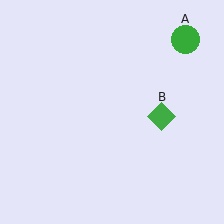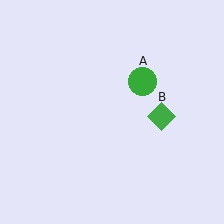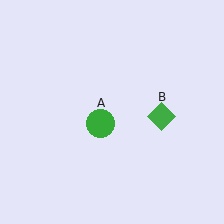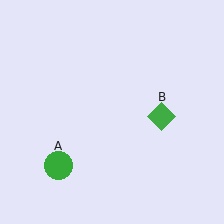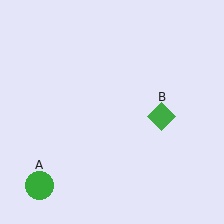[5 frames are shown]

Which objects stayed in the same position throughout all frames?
Green diamond (object B) remained stationary.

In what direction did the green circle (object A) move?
The green circle (object A) moved down and to the left.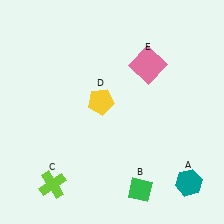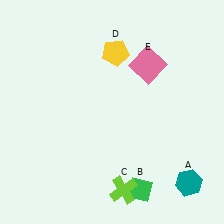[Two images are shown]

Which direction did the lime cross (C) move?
The lime cross (C) moved right.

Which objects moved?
The objects that moved are: the lime cross (C), the yellow pentagon (D).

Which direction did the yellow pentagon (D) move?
The yellow pentagon (D) moved up.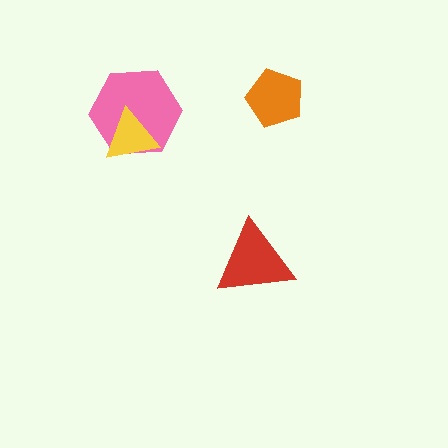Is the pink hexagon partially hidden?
Yes, it is partially covered by another shape.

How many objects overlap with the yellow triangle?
1 object overlaps with the yellow triangle.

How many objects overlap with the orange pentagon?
0 objects overlap with the orange pentagon.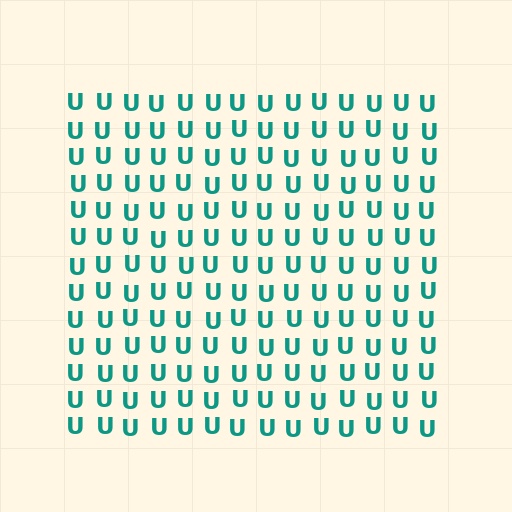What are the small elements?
The small elements are letter U's.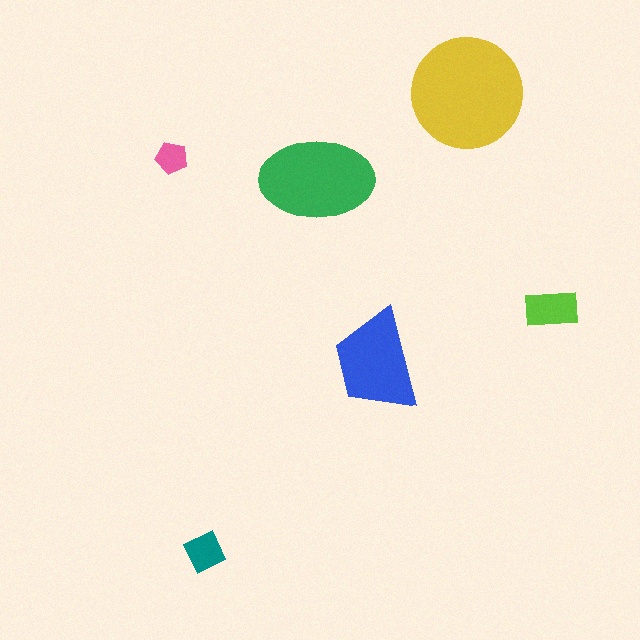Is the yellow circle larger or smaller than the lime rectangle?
Larger.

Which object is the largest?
The yellow circle.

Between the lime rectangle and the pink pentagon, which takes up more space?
The lime rectangle.